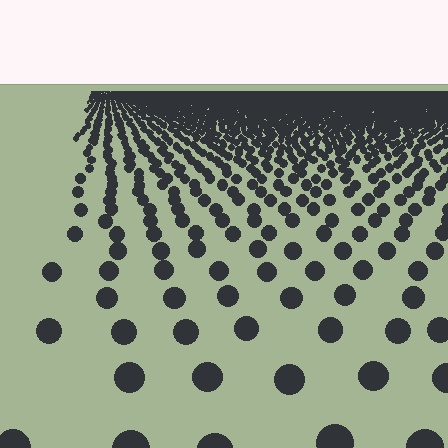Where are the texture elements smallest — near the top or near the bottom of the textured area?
Near the top.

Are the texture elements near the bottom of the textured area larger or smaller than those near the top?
Larger. Near the bottom, elements are closer to the viewer and appear at a bigger on-screen size.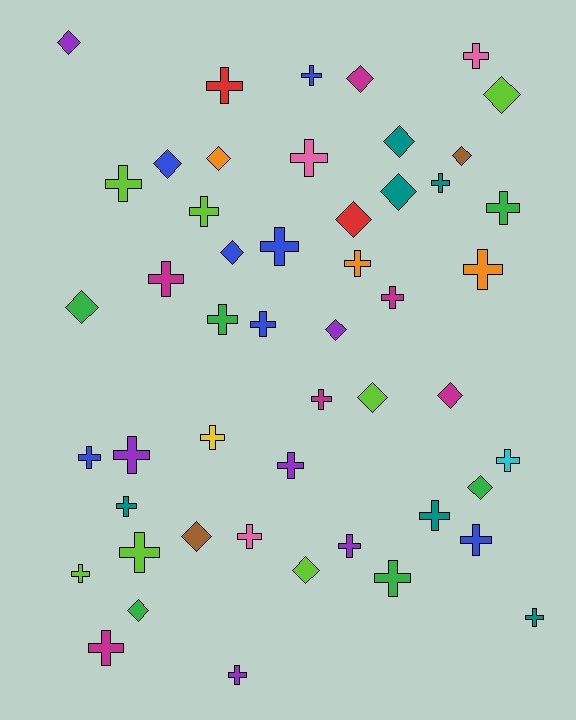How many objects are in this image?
There are 50 objects.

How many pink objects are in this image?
There are 3 pink objects.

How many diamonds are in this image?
There are 18 diamonds.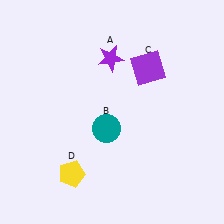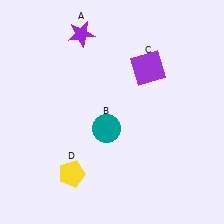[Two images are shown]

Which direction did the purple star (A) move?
The purple star (A) moved left.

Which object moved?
The purple star (A) moved left.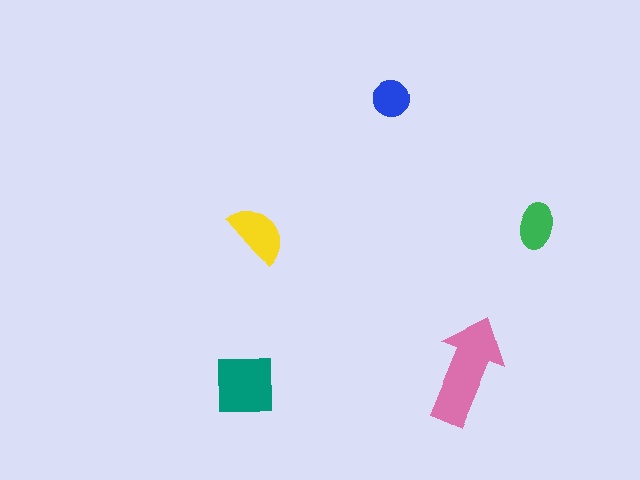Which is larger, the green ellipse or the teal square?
The teal square.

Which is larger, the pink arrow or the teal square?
The pink arrow.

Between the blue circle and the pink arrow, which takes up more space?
The pink arrow.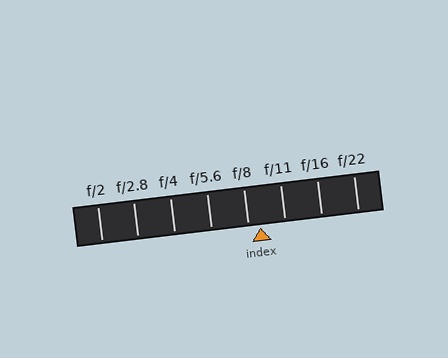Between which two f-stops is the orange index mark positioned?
The index mark is between f/8 and f/11.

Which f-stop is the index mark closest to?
The index mark is closest to f/8.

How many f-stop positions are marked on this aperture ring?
There are 8 f-stop positions marked.